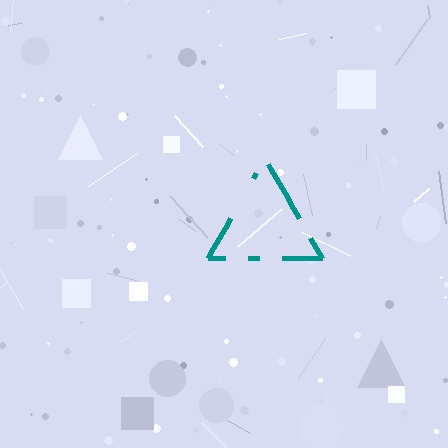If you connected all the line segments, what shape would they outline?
They would outline a triangle.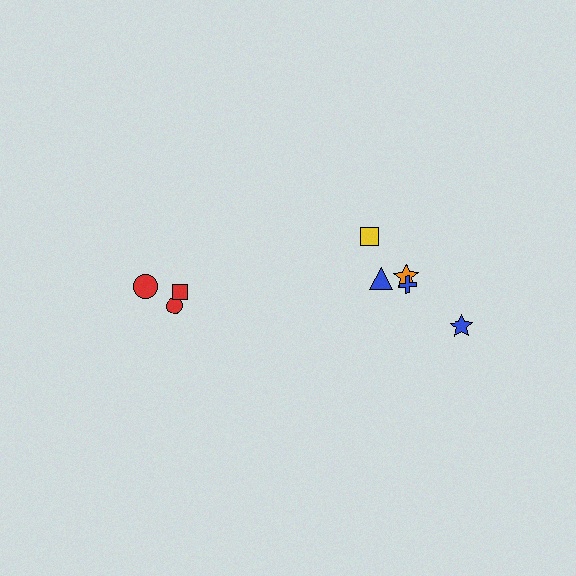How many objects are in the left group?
There are 3 objects.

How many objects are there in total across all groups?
There are 8 objects.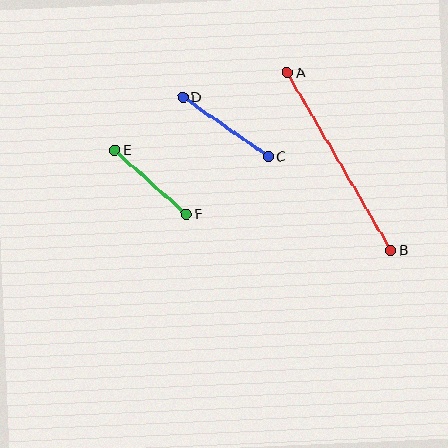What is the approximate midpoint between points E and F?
The midpoint is at approximately (150, 182) pixels.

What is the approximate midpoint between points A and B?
The midpoint is at approximately (339, 162) pixels.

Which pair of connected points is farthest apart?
Points A and B are farthest apart.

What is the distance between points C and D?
The distance is approximately 104 pixels.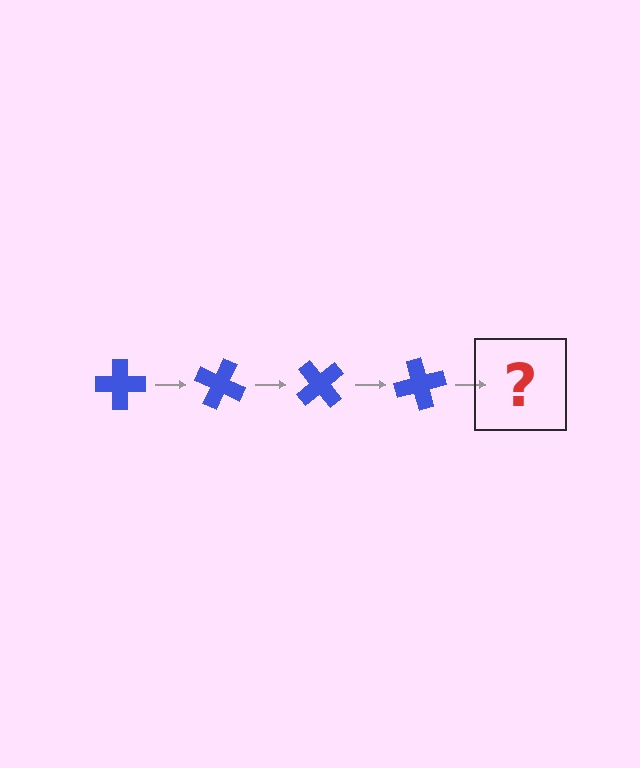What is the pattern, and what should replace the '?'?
The pattern is that the cross rotates 25 degrees each step. The '?' should be a blue cross rotated 100 degrees.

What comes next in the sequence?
The next element should be a blue cross rotated 100 degrees.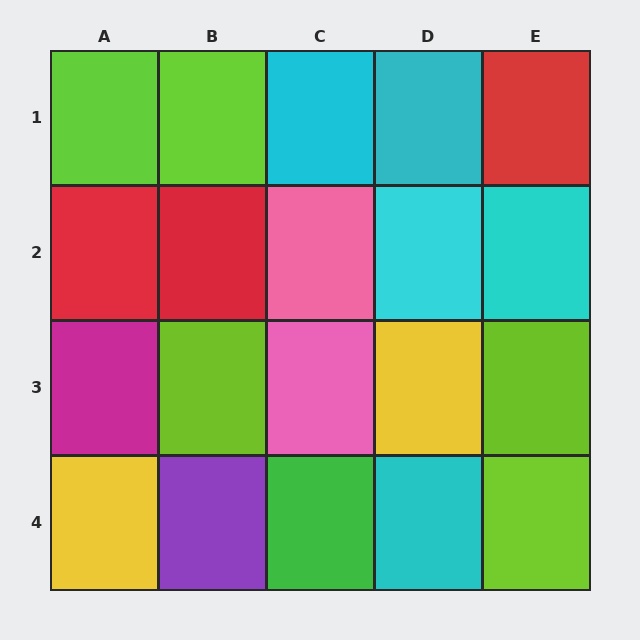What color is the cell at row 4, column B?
Purple.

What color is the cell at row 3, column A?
Magenta.